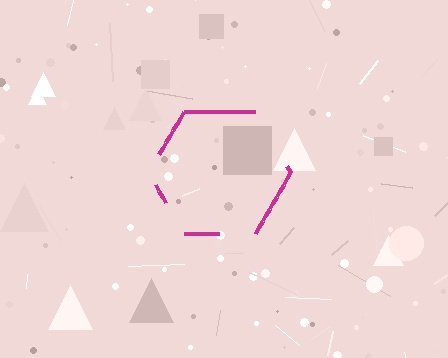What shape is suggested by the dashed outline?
The dashed outline suggests a hexagon.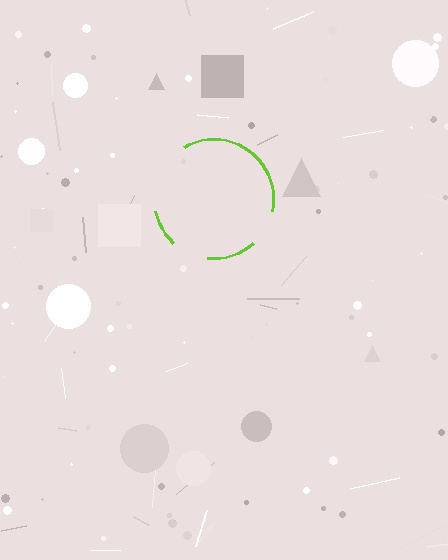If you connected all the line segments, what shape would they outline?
They would outline a circle.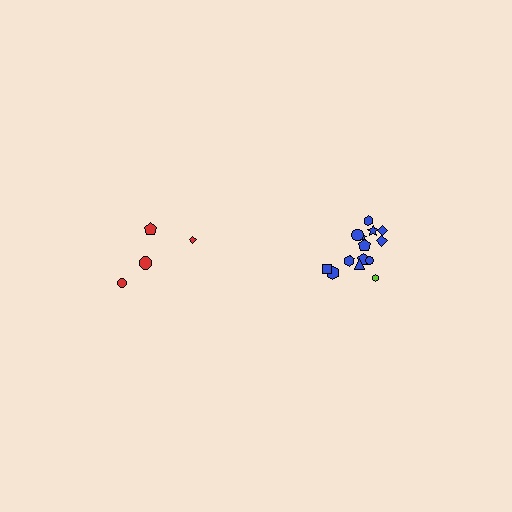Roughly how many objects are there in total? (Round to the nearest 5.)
Roughly 20 objects in total.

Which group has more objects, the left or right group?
The right group.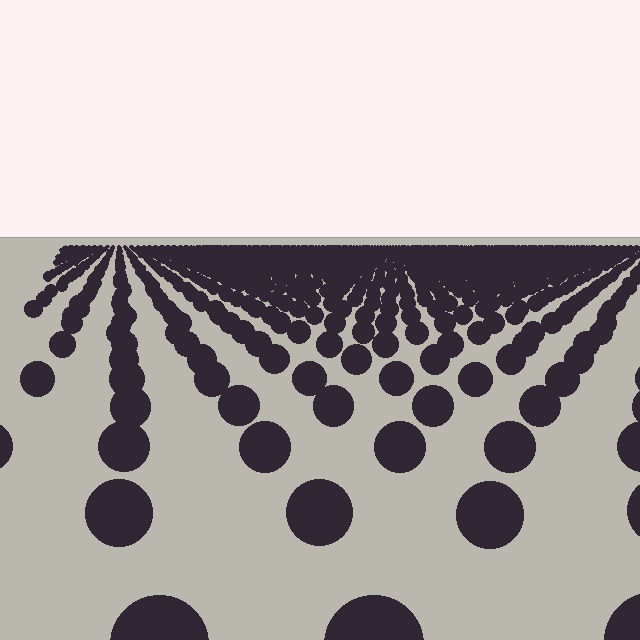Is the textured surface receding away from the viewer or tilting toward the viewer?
The surface is receding away from the viewer. Texture elements get smaller and denser toward the top.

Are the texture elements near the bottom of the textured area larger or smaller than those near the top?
Larger. Near the bottom, elements are closer to the viewer and appear at a bigger on-screen size.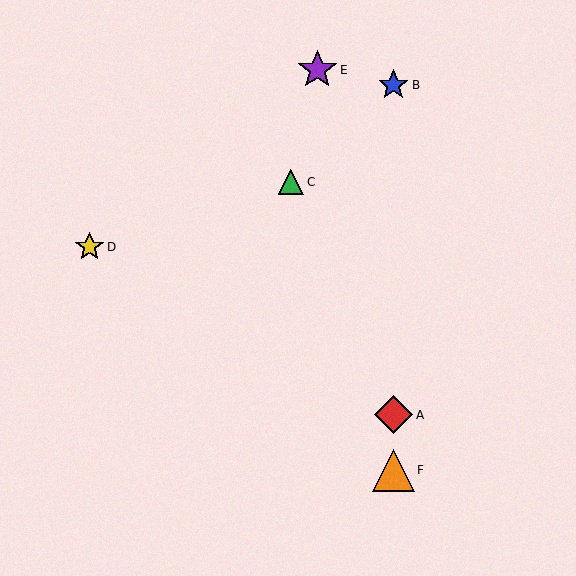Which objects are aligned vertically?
Objects A, B, F are aligned vertically.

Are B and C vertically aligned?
No, B is at x≈393 and C is at x≈291.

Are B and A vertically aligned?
Yes, both are at x≈393.